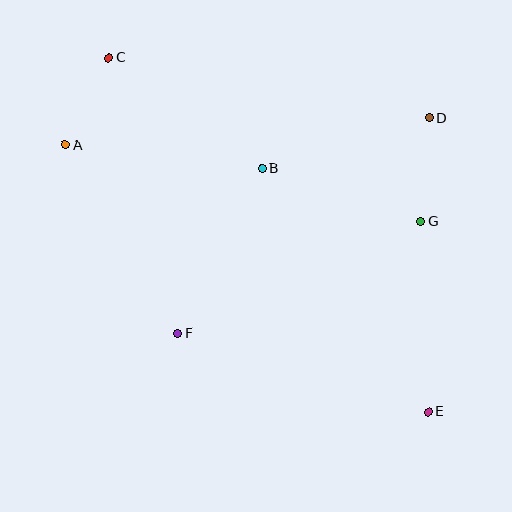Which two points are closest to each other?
Points A and C are closest to each other.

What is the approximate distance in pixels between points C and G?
The distance between C and G is approximately 352 pixels.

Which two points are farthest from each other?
Points C and E are farthest from each other.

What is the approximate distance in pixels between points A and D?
The distance between A and D is approximately 365 pixels.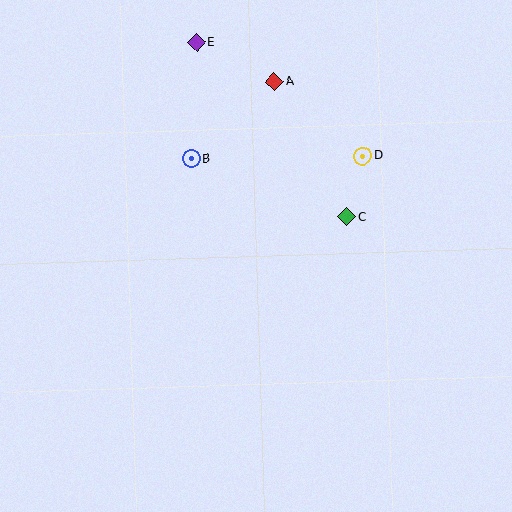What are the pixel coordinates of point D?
Point D is at (362, 156).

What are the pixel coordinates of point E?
Point E is at (196, 43).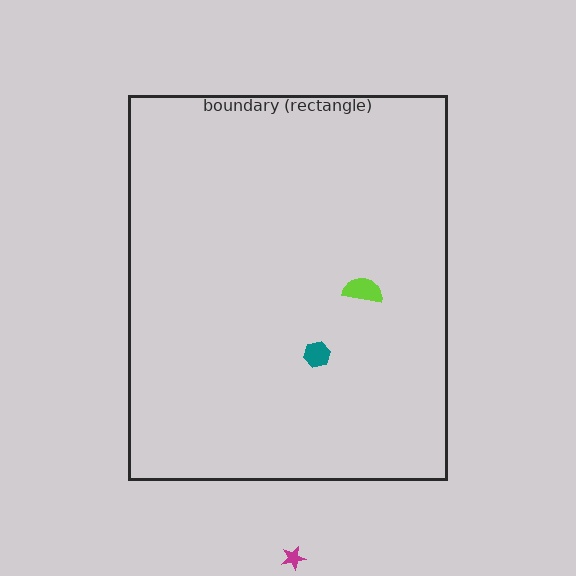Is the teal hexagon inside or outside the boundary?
Inside.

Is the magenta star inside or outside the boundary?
Outside.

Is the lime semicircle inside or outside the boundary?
Inside.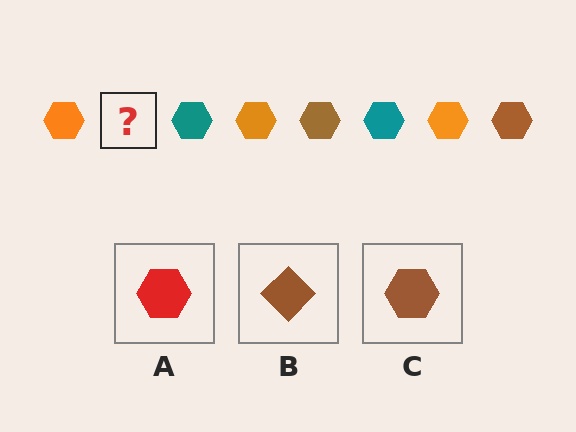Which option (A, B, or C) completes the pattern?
C.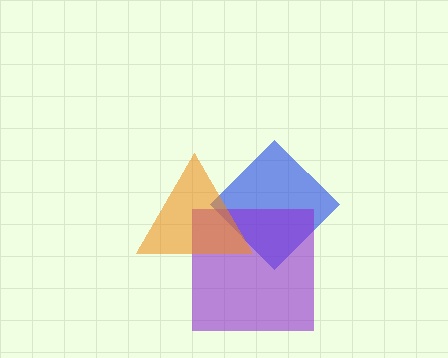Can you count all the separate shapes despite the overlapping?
Yes, there are 3 separate shapes.